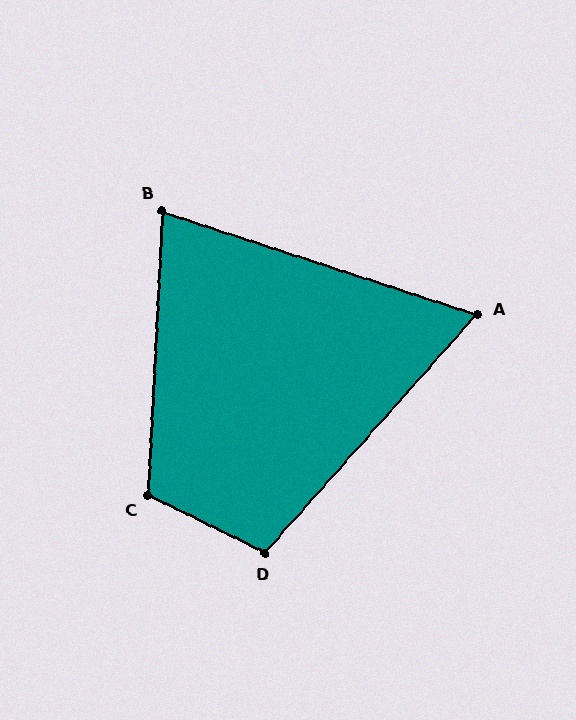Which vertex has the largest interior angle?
C, at approximately 113 degrees.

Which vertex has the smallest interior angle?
A, at approximately 67 degrees.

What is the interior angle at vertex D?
Approximately 105 degrees (obtuse).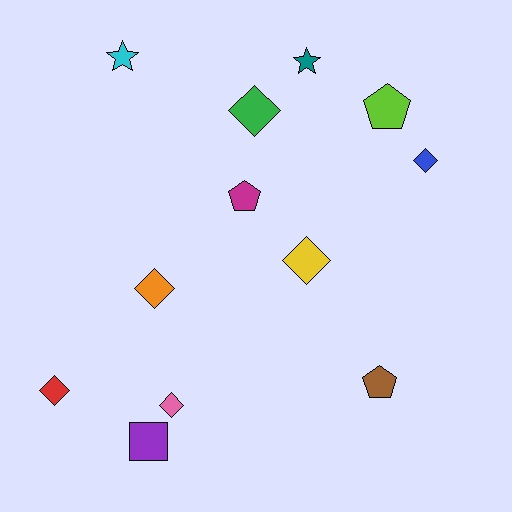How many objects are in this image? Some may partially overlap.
There are 12 objects.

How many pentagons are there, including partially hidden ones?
There are 3 pentagons.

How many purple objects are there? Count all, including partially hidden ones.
There is 1 purple object.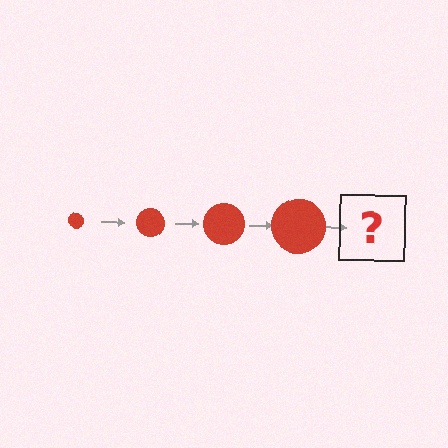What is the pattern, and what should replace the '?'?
The pattern is that the circle gets progressively larger each step. The '?' should be a red circle, larger than the previous one.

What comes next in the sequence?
The next element should be a red circle, larger than the previous one.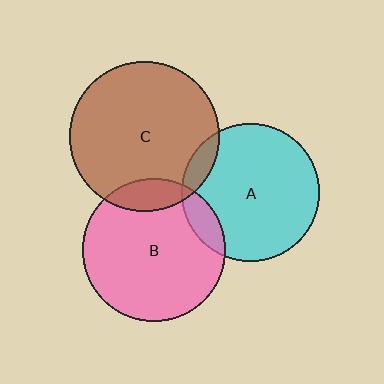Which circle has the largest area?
Circle C (brown).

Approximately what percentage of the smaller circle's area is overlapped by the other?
Approximately 10%.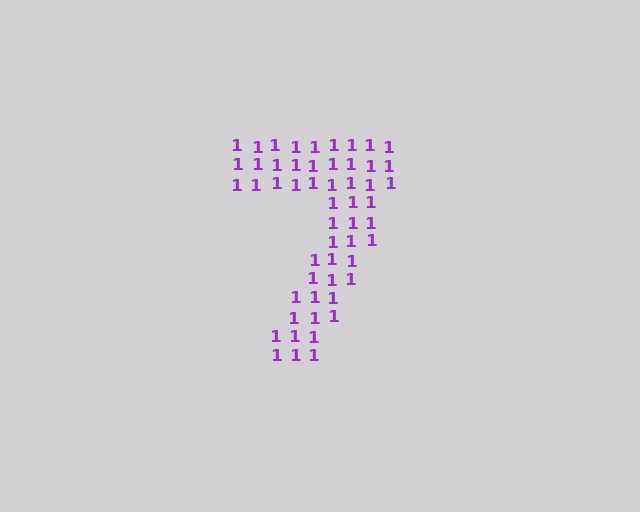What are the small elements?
The small elements are digit 1's.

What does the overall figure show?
The overall figure shows the digit 7.